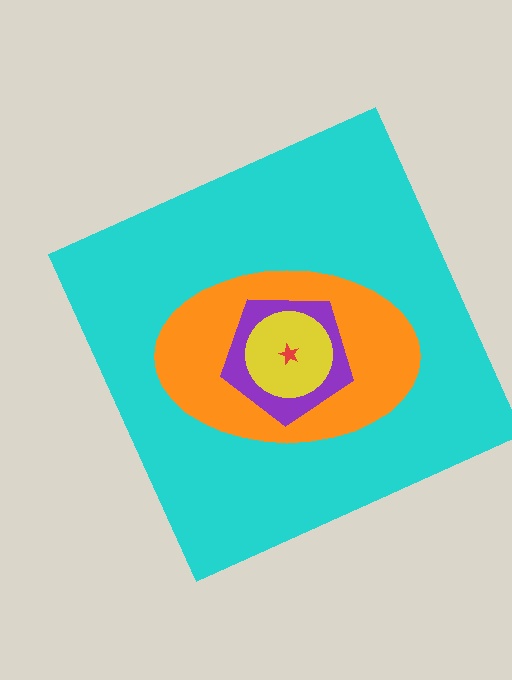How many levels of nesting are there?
5.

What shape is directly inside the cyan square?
The orange ellipse.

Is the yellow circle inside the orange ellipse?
Yes.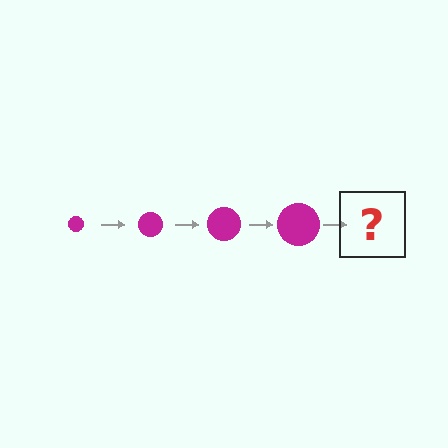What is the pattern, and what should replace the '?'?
The pattern is that the circle gets progressively larger each step. The '?' should be a magenta circle, larger than the previous one.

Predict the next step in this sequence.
The next step is a magenta circle, larger than the previous one.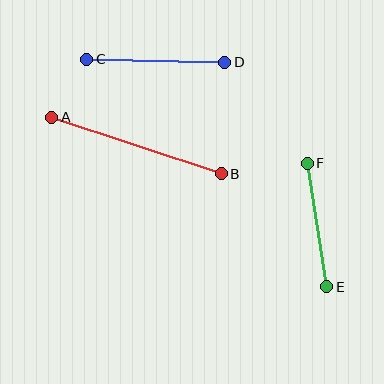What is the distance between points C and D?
The distance is approximately 138 pixels.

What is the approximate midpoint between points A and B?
The midpoint is at approximately (137, 146) pixels.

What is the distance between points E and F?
The distance is approximately 125 pixels.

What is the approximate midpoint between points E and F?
The midpoint is at approximately (317, 225) pixels.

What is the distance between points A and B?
The distance is approximately 179 pixels.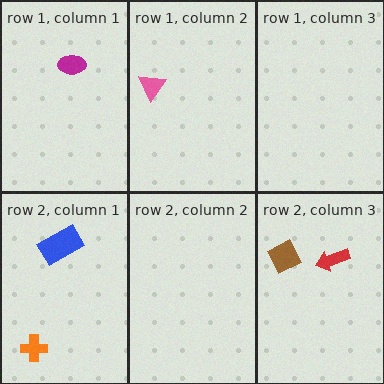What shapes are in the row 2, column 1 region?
The blue rectangle, the orange cross.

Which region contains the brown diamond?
The row 2, column 3 region.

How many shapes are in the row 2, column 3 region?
2.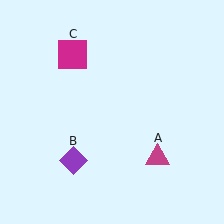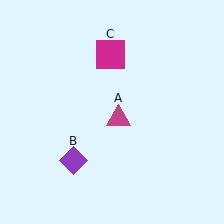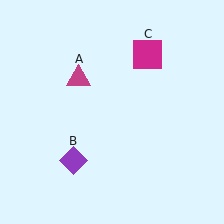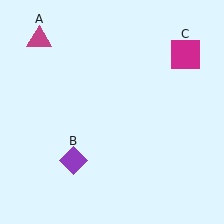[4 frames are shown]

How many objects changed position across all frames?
2 objects changed position: magenta triangle (object A), magenta square (object C).